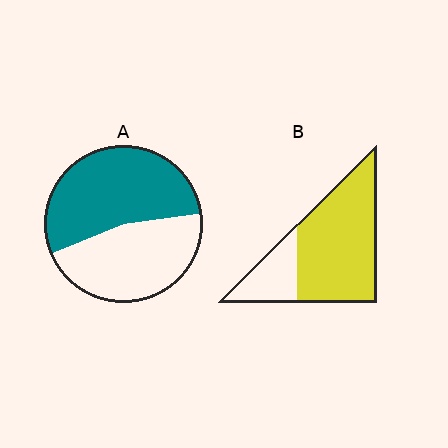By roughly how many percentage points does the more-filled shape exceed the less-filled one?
By roughly 20 percentage points (B over A).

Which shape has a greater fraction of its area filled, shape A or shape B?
Shape B.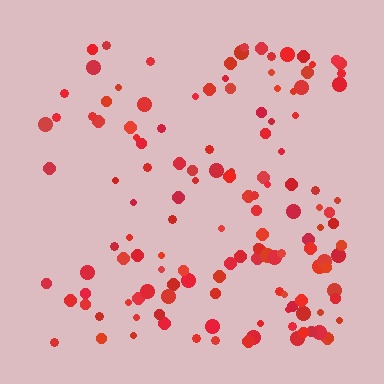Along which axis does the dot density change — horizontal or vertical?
Horizontal.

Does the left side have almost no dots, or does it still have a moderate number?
Still a moderate number, just noticeably fewer than the right.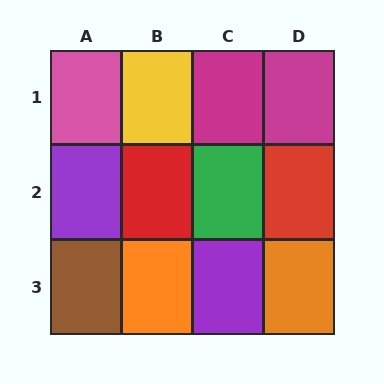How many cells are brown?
1 cell is brown.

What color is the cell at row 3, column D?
Orange.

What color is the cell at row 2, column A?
Purple.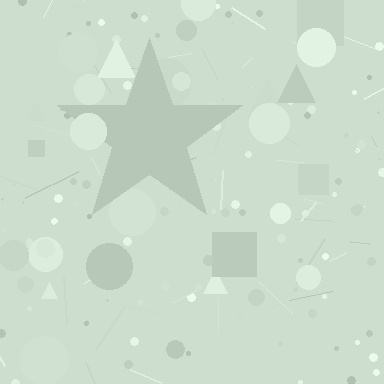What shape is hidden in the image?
A star is hidden in the image.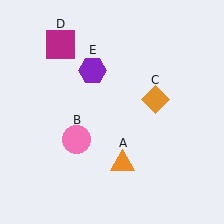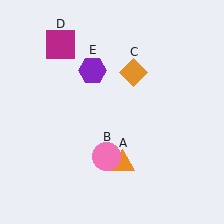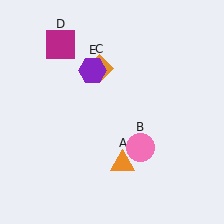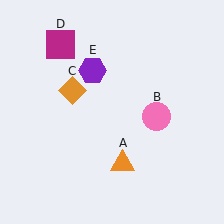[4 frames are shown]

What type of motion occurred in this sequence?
The pink circle (object B), orange diamond (object C) rotated counterclockwise around the center of the scene.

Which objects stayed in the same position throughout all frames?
Orange triangle (object A) and magenta square (object D) and purple hexagon (object E) remained stationary.